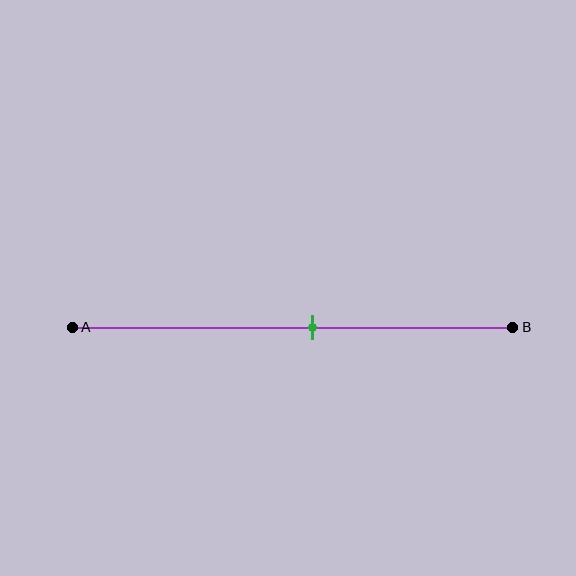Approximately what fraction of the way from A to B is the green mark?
The green mark is approximately 55% of the way from A to B.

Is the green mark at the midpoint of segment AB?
No, the mark is at about 55% from A, not at the 50% midpoint.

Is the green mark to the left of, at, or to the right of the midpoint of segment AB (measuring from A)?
The green mark is to the right of the midpoint of segment AB.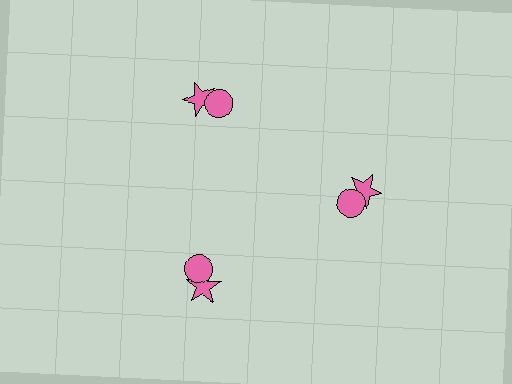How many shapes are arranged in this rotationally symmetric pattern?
There are 6 shapes, arranged in 3 groups of 2.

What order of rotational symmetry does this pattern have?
This pattern has 3-fold rotational symmetry.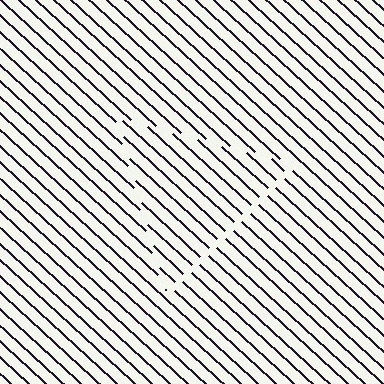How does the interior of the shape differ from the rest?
The interior of the shape contains the same grating, shifted by half a period — the contour is defined by the phase discontinuity where line-ends from the inner and outer gratings abut.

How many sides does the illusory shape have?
3 sides — the line-ends trace a triangle.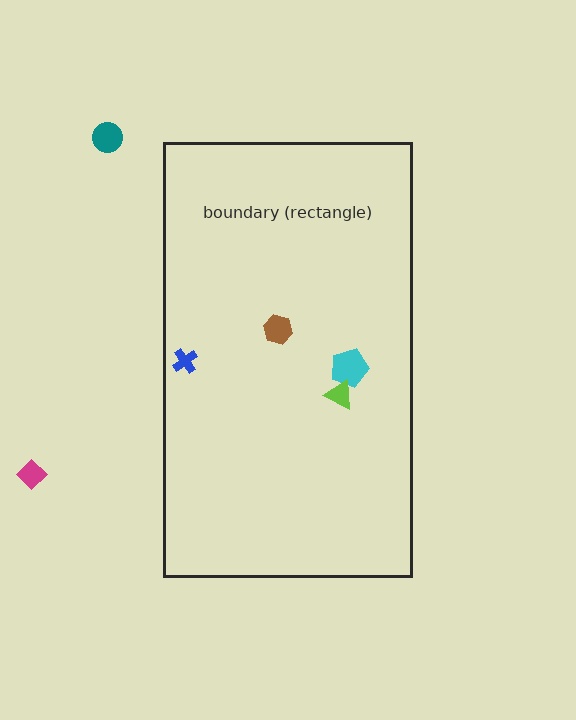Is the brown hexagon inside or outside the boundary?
Inside.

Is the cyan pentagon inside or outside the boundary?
Inside.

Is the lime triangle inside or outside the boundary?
Inside.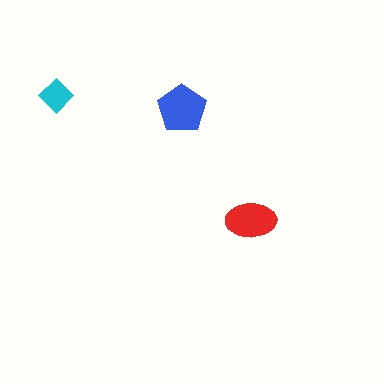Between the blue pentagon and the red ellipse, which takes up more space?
The blue pentagon.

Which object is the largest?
The blue pentagon.